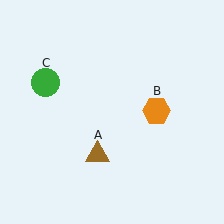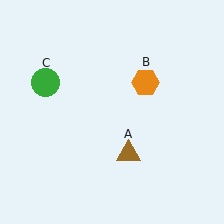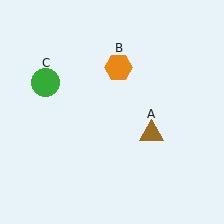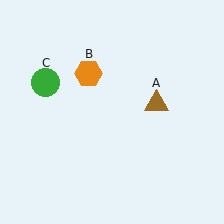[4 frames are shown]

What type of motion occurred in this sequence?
The brown triangle (object A), orange hexagon (object B) rotated counterclockwise around the center of the scene.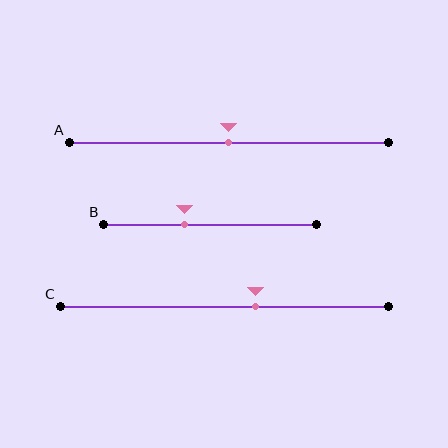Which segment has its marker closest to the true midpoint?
Segment A has its marker closest to the true midpoint.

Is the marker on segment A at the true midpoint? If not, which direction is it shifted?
Yes, the marker on segment A is at the true midpoint.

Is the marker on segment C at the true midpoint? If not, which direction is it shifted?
No, the marker on segment C is shifted to the right by about 10% of the segment length.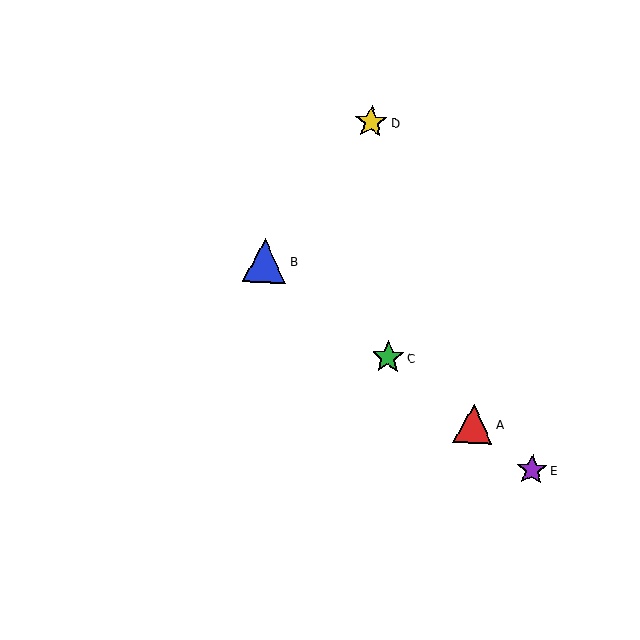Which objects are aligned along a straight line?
Objects A, B, C, E are aligned along a straight line.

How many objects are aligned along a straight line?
4 objects (A, B, C, E) are aligned along a straight line.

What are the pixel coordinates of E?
Object E is at (532, 470).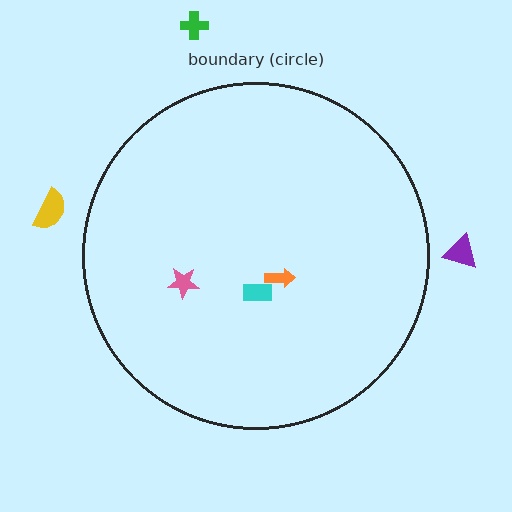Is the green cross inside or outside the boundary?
Outside.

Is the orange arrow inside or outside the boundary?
Inside.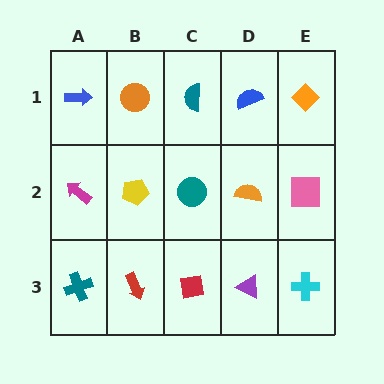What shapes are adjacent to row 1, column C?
A teal circle (row 2, column C), an orange circle (row 1, column B), a blue semicircle (row 1, column D).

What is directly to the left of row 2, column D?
A teal circle.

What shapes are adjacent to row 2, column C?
A teal semicircle (row 1, column C), a red square (row 3, column C), a yellow pentagon (row 2, column B), an orange semicircle (row 2, column D).